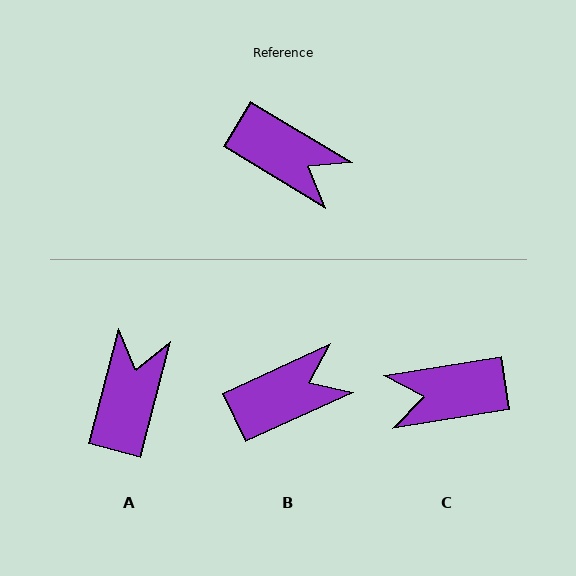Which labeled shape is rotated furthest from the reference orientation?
C, about 140 degrees away.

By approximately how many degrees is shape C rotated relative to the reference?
Approximately 140 degrees clockwise.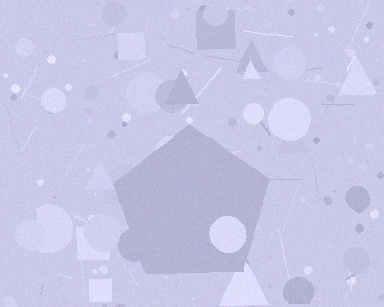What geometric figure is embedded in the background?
A pentagon is embedded in the background.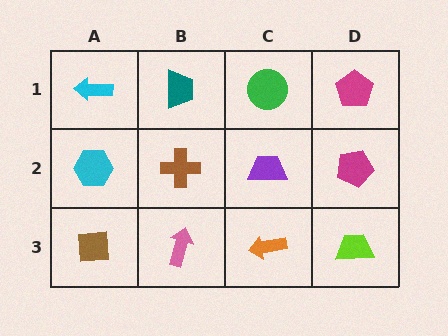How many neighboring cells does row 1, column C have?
3.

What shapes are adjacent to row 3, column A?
A cyan hexagon (row 2, column A), a pink arrow (row 3, column B).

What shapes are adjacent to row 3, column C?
A purple trapezoid (row 2, column C), a pink arrow (row 3, column B), a lime trapezoid (row 3, column D).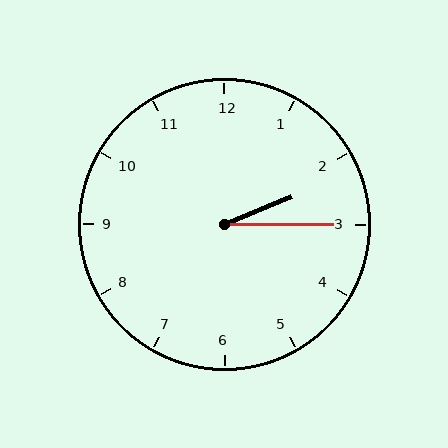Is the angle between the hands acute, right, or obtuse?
It is acute.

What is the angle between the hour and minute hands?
Approximately 22 degrees.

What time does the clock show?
2:15.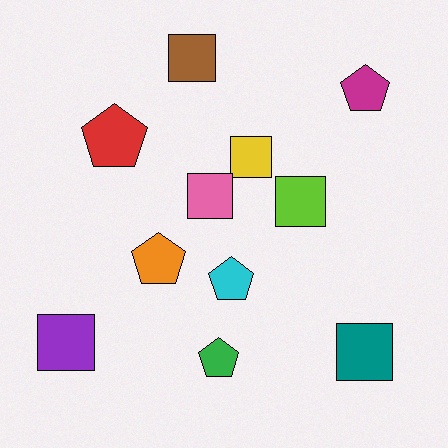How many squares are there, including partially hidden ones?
There are 6 squares.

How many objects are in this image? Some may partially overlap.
There are 11 objects.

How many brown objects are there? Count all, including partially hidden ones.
There is 1 brown object.